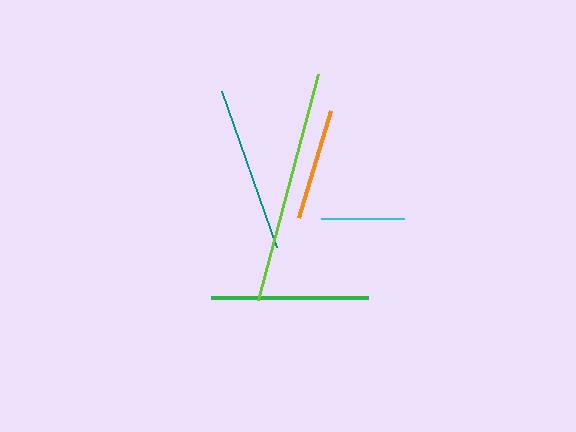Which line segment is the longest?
The lime line is the longest at approximately 234 pixels.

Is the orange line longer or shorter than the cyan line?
The orange line is longer than the cyan line.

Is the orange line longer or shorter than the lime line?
The lime line is longer than the orange line.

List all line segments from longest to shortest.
From longest to shortest: lime, teal, green, orange, cyan.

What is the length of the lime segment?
The lime segment is approximately 234 pixels long.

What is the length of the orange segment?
The orange segment is approximately 112 pixels long.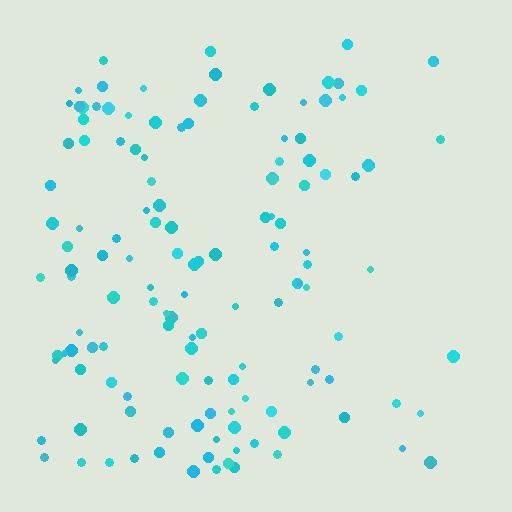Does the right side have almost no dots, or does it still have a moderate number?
Still a moderate number, just noticeably fewer than the left.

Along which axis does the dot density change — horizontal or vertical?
Horizontal.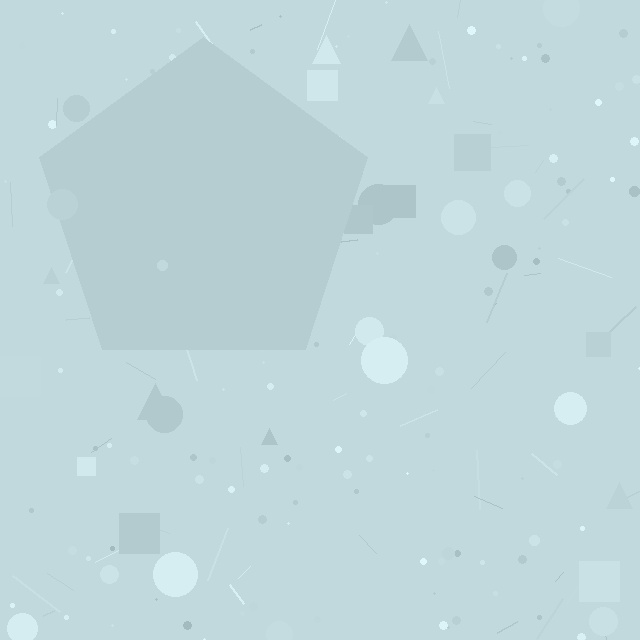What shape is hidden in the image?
A pentagon is hidden in the image.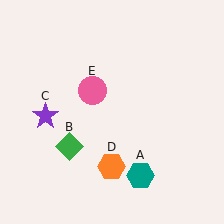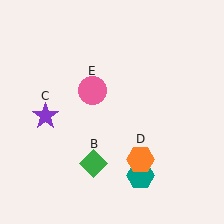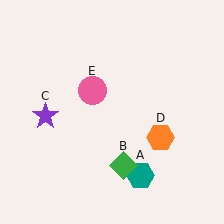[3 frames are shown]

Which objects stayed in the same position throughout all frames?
Teal hexagon (object A) and purple star (object C) and pink circle (object E) remained stationary.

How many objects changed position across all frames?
2 objects changed position: green diamond (object B), orange hexagon (object D).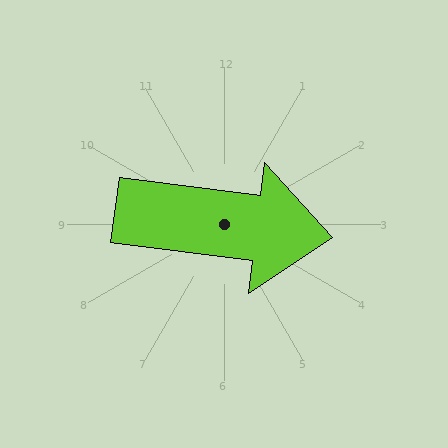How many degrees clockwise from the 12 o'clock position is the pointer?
Approximately 97 degrees.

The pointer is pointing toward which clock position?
Roughly 3 o'clock.